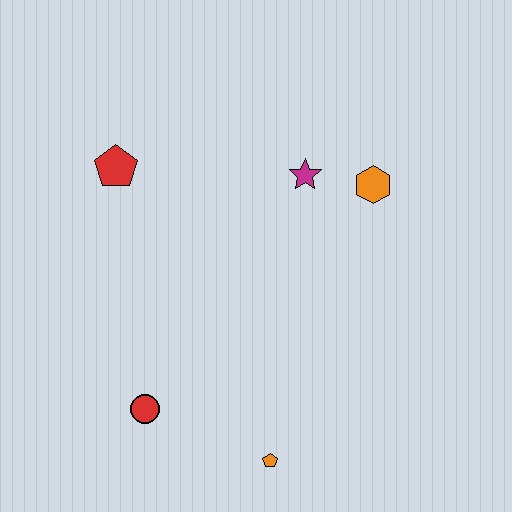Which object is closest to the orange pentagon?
The red circle is closest to the orange pentagon.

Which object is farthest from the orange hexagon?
The red circle is farthest from the orange hexagon.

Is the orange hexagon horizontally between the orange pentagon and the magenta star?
No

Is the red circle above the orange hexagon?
No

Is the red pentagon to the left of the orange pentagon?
Yes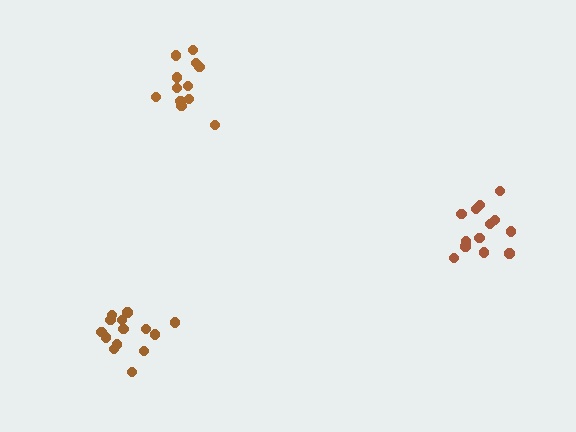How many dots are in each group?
Group 1: 13 dots, Group 2: 14 dots, Group 3: 12 dots (39 total).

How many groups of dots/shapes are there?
There are 3 groups.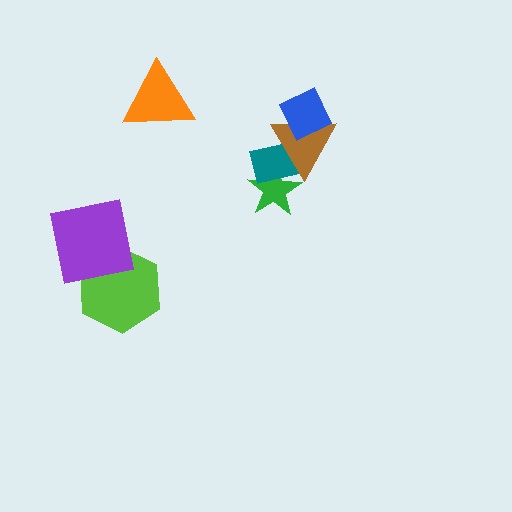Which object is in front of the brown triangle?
The blue diamond is in front of the brown triangle.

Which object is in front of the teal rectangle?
The brown triangle is in front of the teal rectangle.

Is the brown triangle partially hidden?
Yes, it is partially covered by another shape.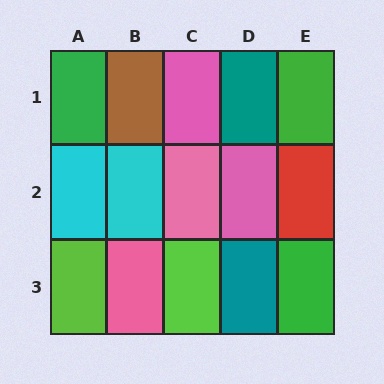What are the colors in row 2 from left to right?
Cyan, cyan, pink, pink, red.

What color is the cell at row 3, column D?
Teal.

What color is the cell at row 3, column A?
Lime.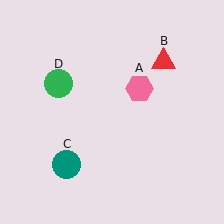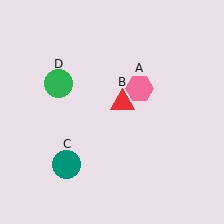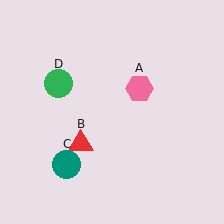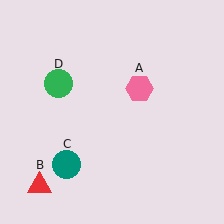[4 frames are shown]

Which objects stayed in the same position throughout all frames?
Pink hexagon (object A) and teal circle (object C) and green circle (object D) remained stationary.